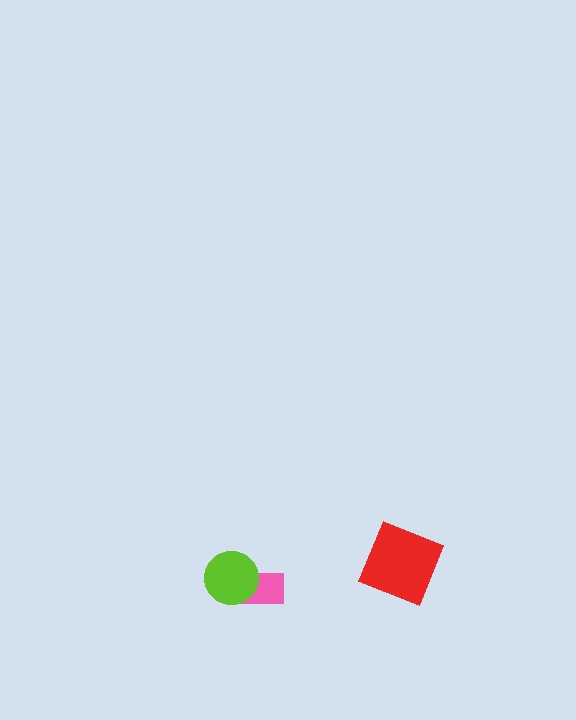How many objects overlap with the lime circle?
1 object overlaps with the lime circle.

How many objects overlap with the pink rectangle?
1 object overlaps with the pink rectangle.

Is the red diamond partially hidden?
No, no other shape covers it.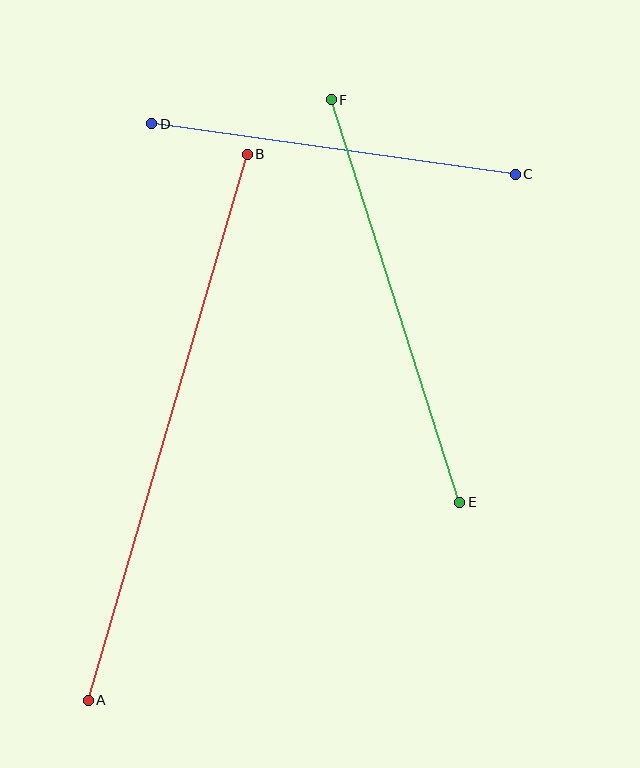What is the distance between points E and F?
The distance is approximately 423 pixels.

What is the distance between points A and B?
The distance is approximately 568 pixels.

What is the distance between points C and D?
The distance is approximately 367 pixels.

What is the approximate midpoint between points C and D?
The midpoint is at approximately (333, 149) pixels.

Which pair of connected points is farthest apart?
Points A and B are farthest apart.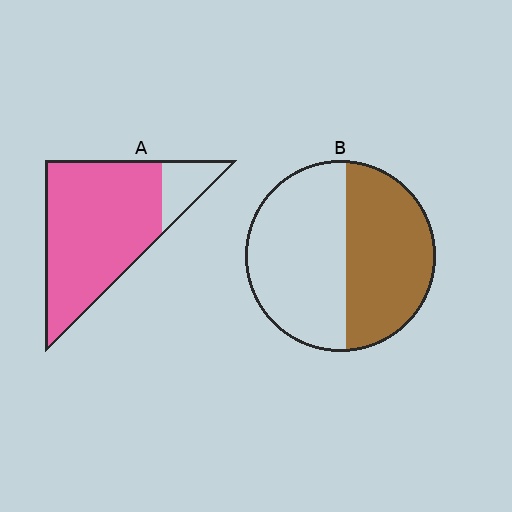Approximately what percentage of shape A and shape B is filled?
A is approximately 85% and B is approximately 45%.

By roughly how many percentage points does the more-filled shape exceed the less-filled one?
By roughly 40 percentage points (A over B).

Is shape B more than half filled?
Roughly half.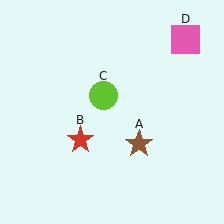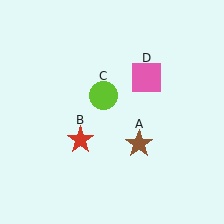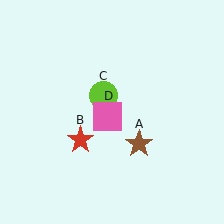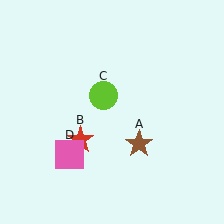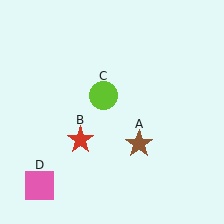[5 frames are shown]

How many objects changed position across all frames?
1 object changed position: pink square (object D).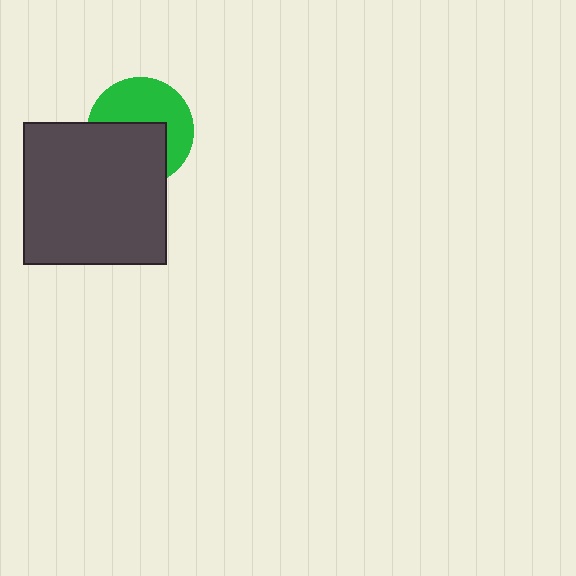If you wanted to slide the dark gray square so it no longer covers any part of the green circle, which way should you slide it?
Slide it down — that is the most direct way to separate the two shapes.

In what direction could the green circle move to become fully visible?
The green circle could move up. That would shift it out from behind the dark gray square entirely.